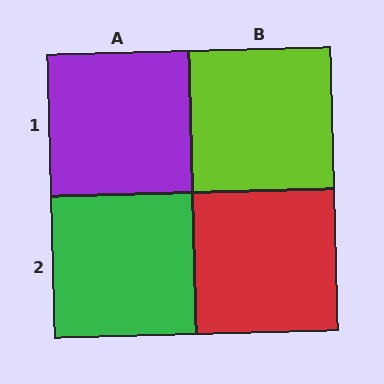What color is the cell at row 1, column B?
Lime.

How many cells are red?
1 cell is red.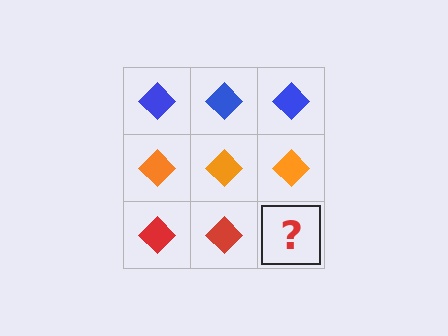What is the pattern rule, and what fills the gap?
The rule is that each row has a consistent color. The gap should be filled with a red diamond.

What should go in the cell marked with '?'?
The missing cell should contain a red diamond.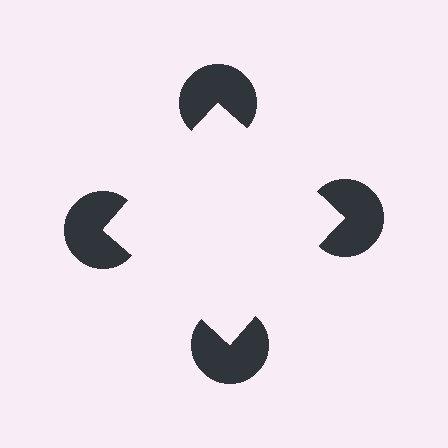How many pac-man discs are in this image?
There are 4 — one at each vertex of the illusory square.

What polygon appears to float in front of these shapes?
An illusory square — its edges are inferred from the aligned wedge cuts in the pac-man discs, not physically drawn.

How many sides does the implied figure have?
4 sides.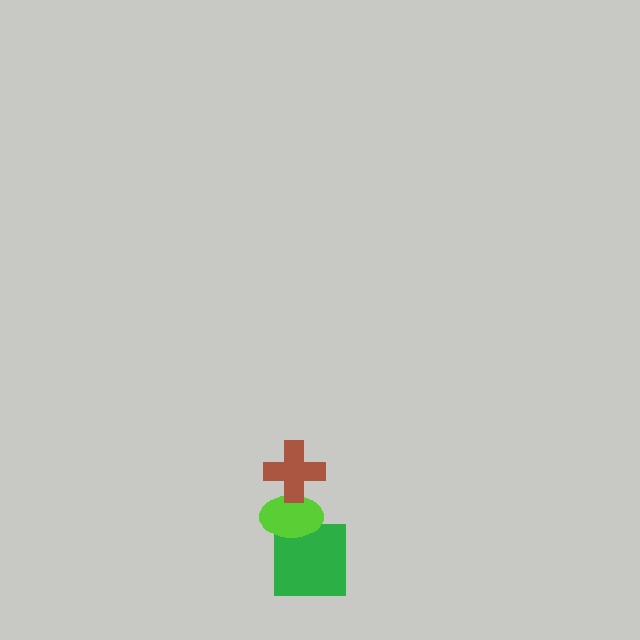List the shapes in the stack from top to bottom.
From top to bottom: the brown cross, the lime ellipse, the green square.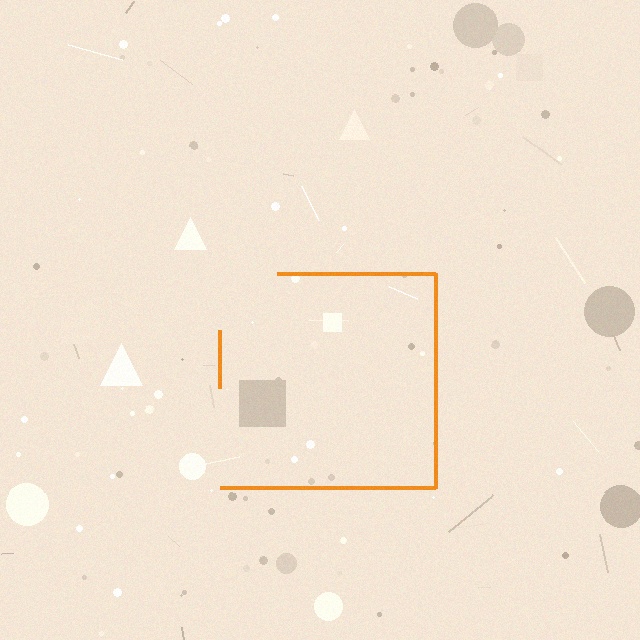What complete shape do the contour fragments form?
The contour fragments form a square.